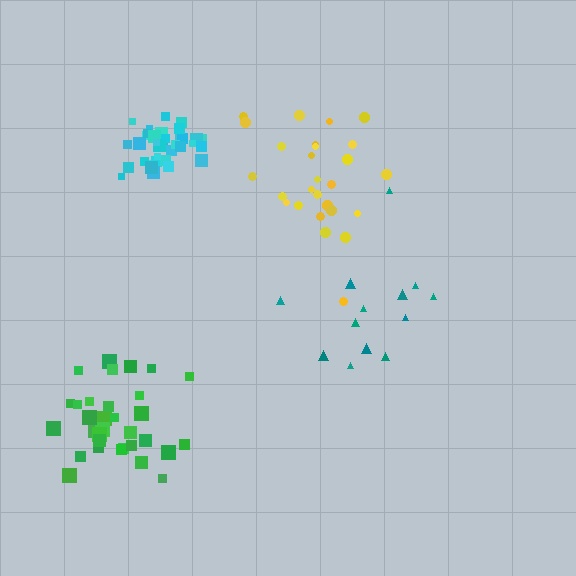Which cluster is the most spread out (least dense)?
Teal.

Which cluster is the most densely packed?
Cyan.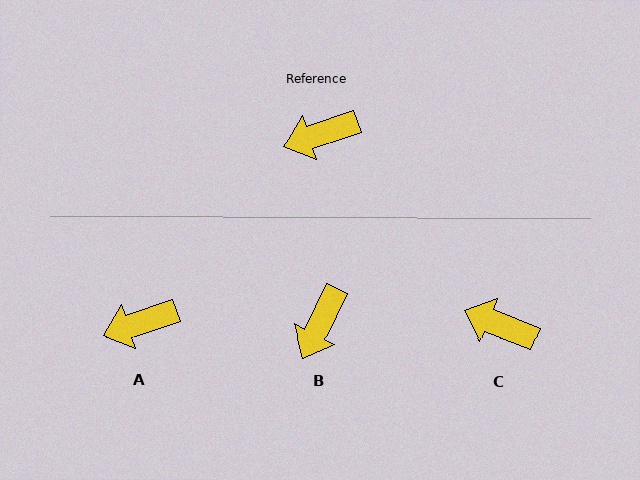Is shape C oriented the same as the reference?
No, it is off by about 41 degrees.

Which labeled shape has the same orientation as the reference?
A.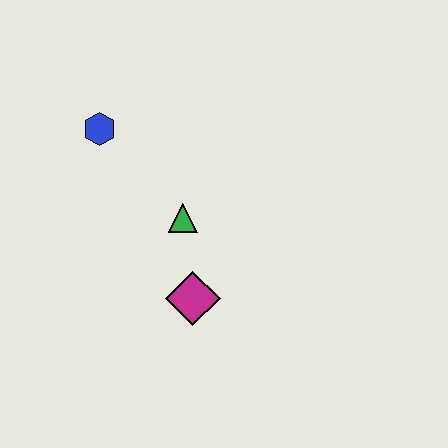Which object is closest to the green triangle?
The magenta diamond is closest to the green triangle.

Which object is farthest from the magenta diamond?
The blue hexagon is farthest from the magenta diamond.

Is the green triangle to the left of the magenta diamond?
Yes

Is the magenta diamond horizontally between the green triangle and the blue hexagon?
No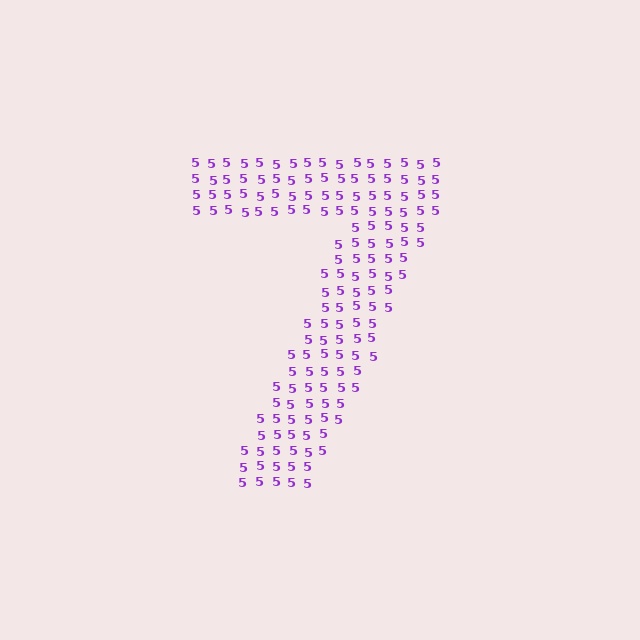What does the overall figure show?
The overall figure shows the digit 7.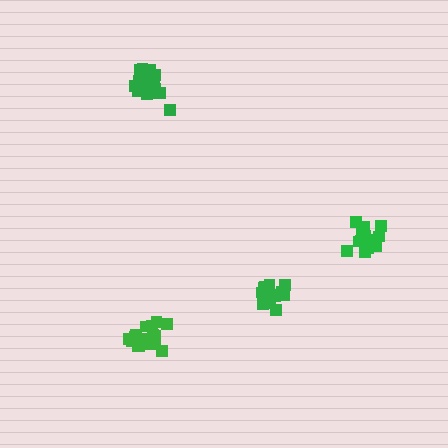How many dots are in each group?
Group 1: 18 dots, Group 2: 21 dots, Group 3: 19 dots, Group 4: 18 dots (76 total).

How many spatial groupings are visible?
There are 4 spatial groupings.